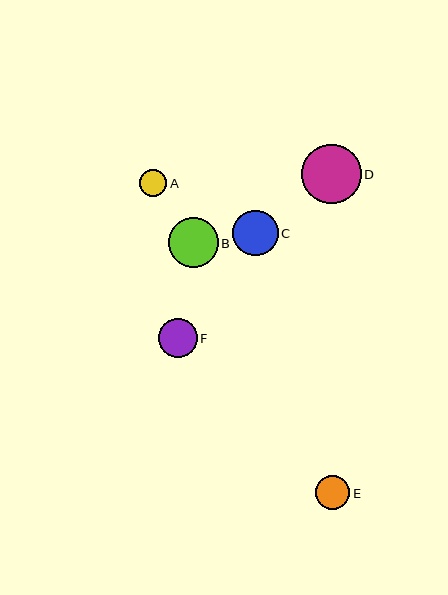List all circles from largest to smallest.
From largest to smallest: D, B, C, F, E, A.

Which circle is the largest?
Circle D is the largest with a size of approximately 60 pixels.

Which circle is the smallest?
Circle A is the smallest with a size of approximately 27 pixels.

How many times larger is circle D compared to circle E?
Circle D is approximately 1.7 times the size of circle E.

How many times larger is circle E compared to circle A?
Circle E is approximately 1.3 times the size of circle A.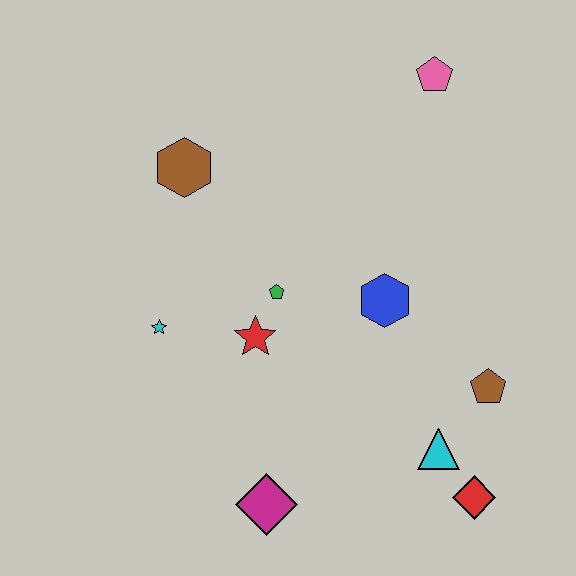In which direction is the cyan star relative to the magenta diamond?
The cyan star is above the magenta diamond.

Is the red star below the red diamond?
No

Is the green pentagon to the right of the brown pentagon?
No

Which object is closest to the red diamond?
The cyan triangle is closest to the red diamond.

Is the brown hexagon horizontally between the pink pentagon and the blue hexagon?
No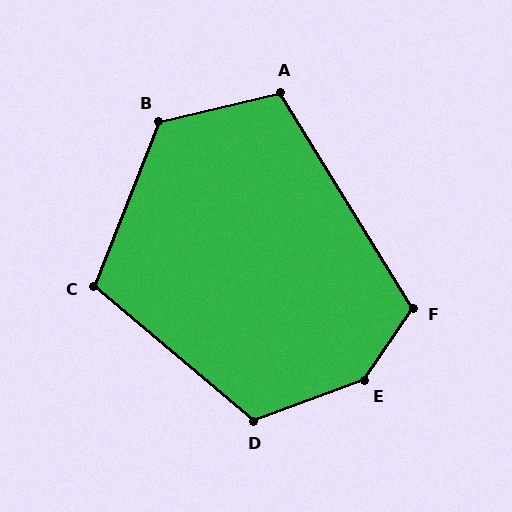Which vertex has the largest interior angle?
E, at approximately 144 degrees.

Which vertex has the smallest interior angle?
A, at approximately 108 degrees.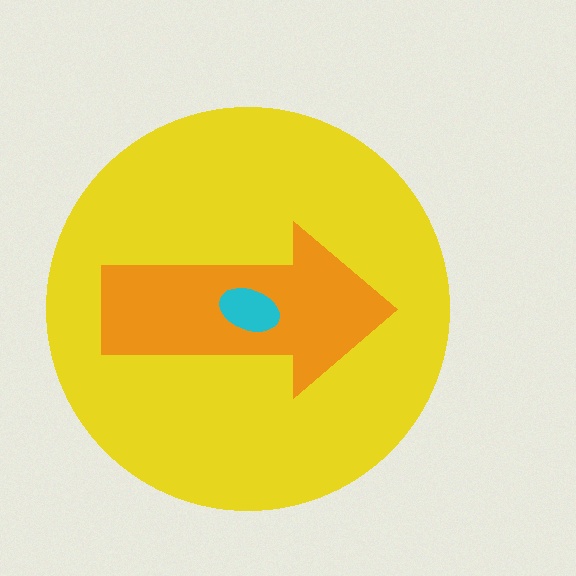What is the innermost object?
The cyan ellipse.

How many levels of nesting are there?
3.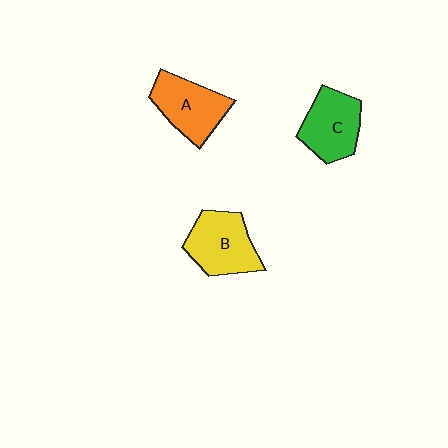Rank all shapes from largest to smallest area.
From largest to smallest: B (yellow), A (orange), C (green).